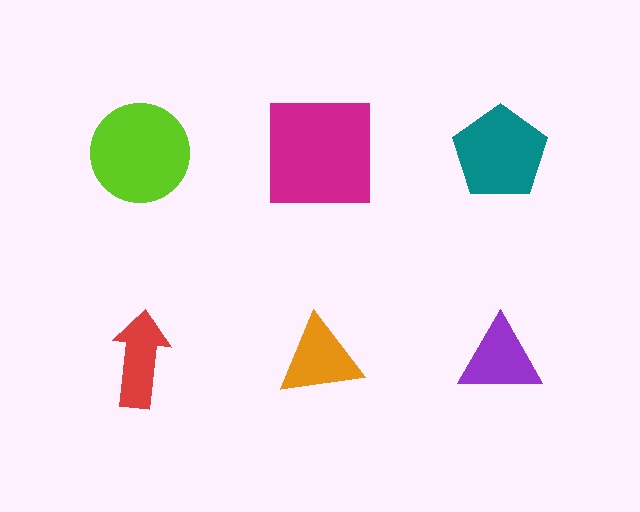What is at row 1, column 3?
A teal pentagon.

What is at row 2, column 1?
A red arrow.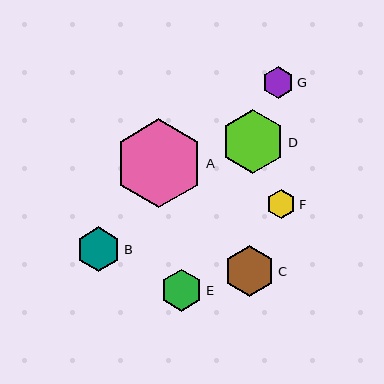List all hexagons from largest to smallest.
From largest to smallest: A, D, C, B, E, G, F.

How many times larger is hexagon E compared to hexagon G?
Hexagon E is approximately 1.3 times the size of hexagon G.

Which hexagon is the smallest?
Hexagon F is the smallest with a size of approximately 29 pixels.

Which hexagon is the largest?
Hexagon A is the largest with a size of approximately 89 pixels.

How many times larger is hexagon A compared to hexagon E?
Hexagon A is approximately 2.1 times the size of hexagon E.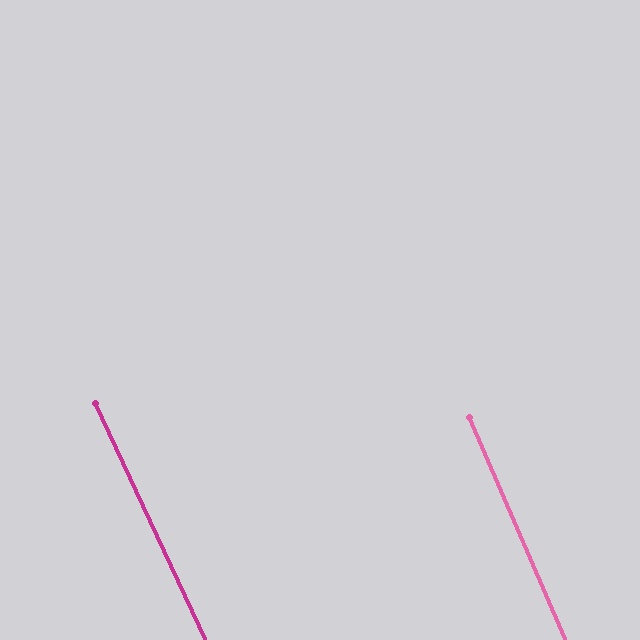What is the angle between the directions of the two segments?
Approximately 2 degrees.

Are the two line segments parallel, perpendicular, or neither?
Parallel — their directions differ by only 1.6°.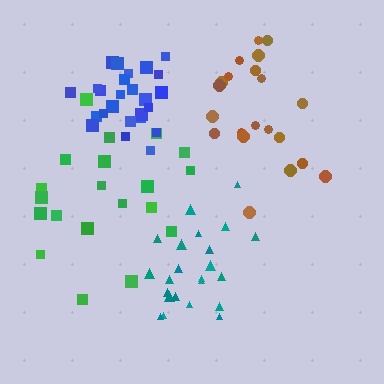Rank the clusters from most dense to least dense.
blue, teal, brown, green.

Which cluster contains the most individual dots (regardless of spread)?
Blue (26).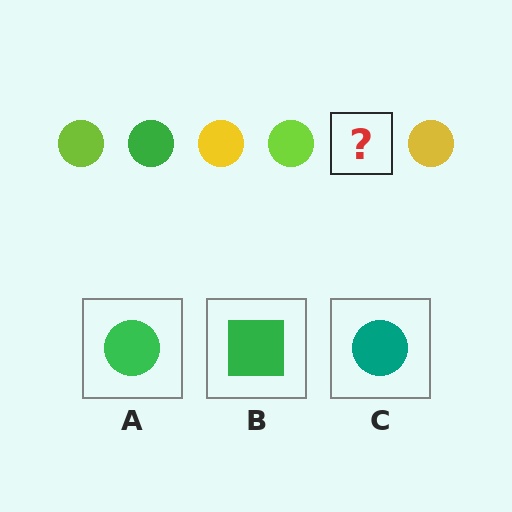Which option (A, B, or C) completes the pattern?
A.